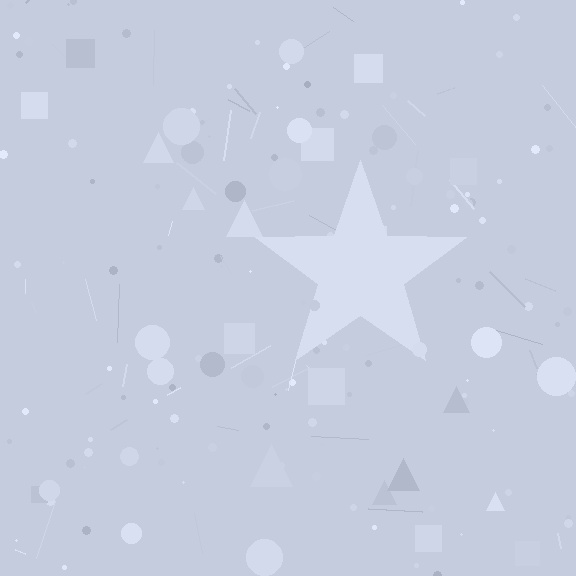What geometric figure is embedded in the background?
A star is embedded in the background.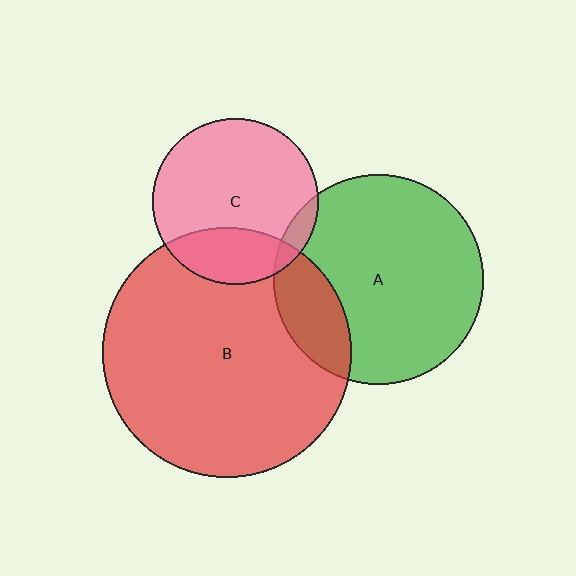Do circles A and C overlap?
Yes.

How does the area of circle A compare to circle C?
Approximately 1.6 times.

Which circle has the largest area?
Circle B (red).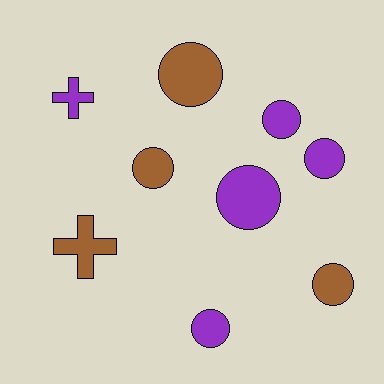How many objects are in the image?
There are 9 objects.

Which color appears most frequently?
Purple, with 5 objects.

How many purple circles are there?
There are 4 purple circles.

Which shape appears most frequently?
Circle, with 7 objects.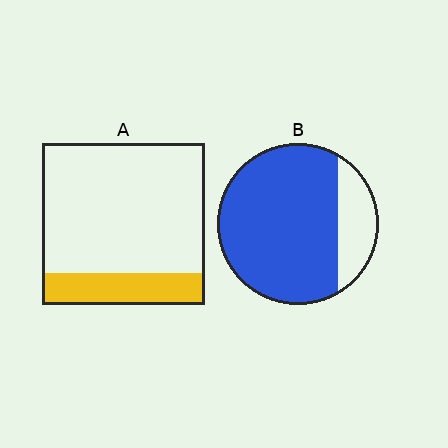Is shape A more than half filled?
No.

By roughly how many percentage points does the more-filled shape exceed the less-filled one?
By roughly 60 percentage points (B over A).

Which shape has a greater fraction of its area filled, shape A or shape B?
Shape B.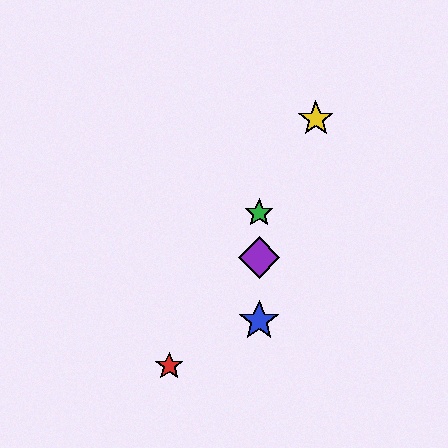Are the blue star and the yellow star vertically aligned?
No, the blue star is at x≈259 and the yellow star is at x≈316.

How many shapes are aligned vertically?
3 shapes (the blue star, the green star, the purple diamond) are aligned vertically.